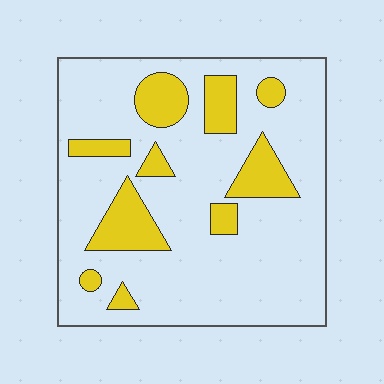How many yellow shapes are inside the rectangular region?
10.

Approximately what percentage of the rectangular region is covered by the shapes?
Approximately 20%.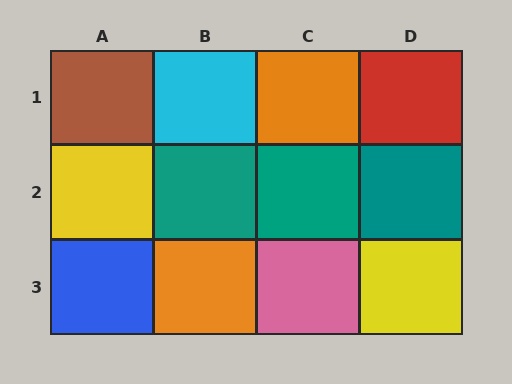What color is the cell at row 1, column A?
Brown.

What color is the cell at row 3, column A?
Blue.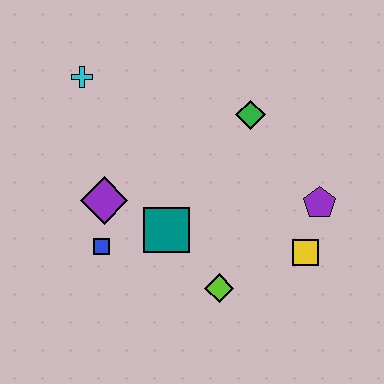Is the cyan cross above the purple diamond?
Yes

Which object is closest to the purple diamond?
The blue square is closest to the purple diamond.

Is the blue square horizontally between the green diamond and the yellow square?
No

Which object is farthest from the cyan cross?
The yellow square is farthest from the cyan cross.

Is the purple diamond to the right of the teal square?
No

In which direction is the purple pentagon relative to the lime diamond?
The purple pentagon is to the right of the lime diamond.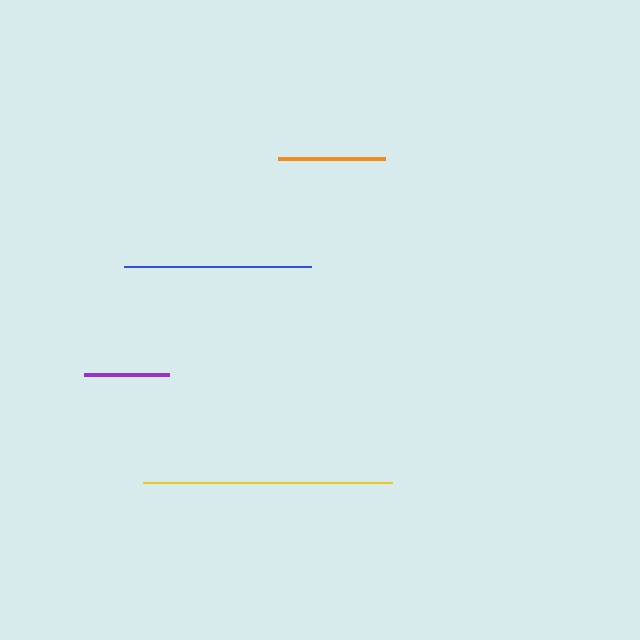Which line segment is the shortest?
The purple line is the shortest at approximately 85 pixels.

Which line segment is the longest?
The yellow line is the longest at approximately 250 pixels.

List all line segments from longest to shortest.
From longest to shortest: yellow, blue, orange, purple.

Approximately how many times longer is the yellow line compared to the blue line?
The yellow line is approximately 1.3 times the length of the blue line.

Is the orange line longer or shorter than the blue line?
The blue line is longer than the orange line.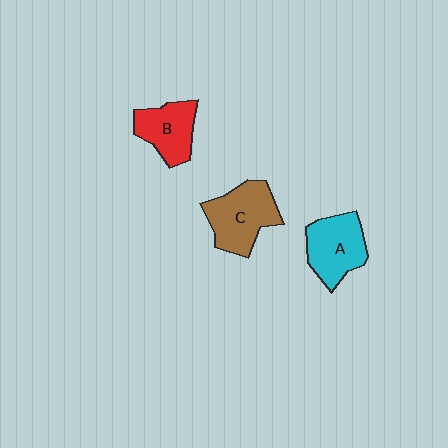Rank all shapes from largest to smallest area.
From largest to smallest: C (brown), A (cyan), B (red).